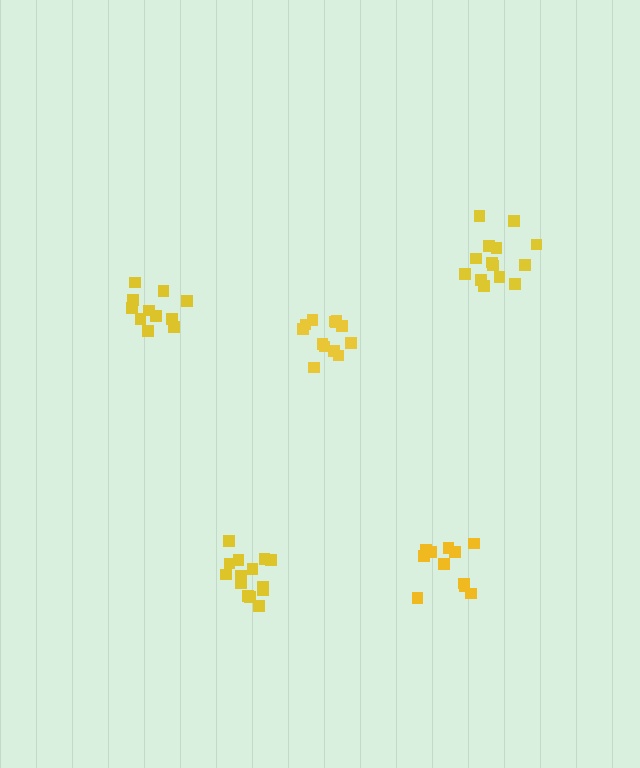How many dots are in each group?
Group 1: 14 dots, Group 2: 11 dots, Group 3: 14 dots, Group 4: 12 dots, Group 5: 14 dots (65 total).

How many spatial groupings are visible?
There are 5 spatial groupings.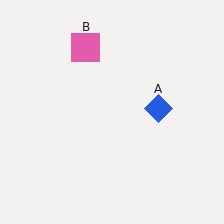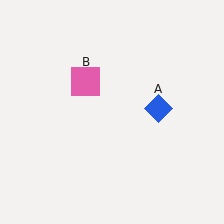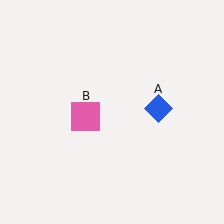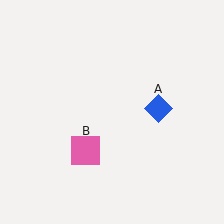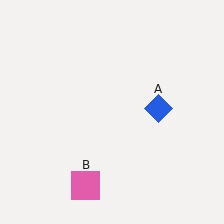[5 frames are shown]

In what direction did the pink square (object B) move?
The pink square (object B) moved down.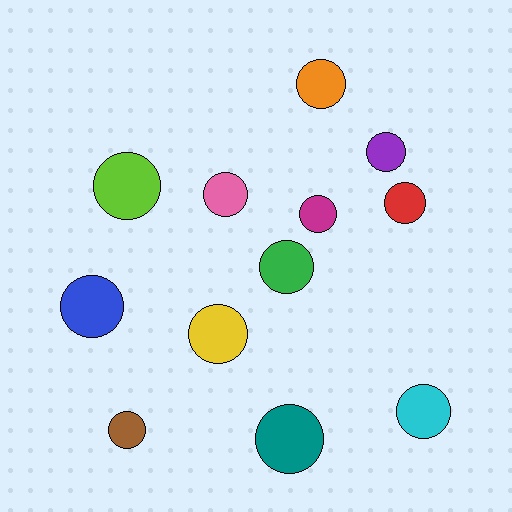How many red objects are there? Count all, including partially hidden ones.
There is 1 red object.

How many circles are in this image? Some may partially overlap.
There are 12 circles.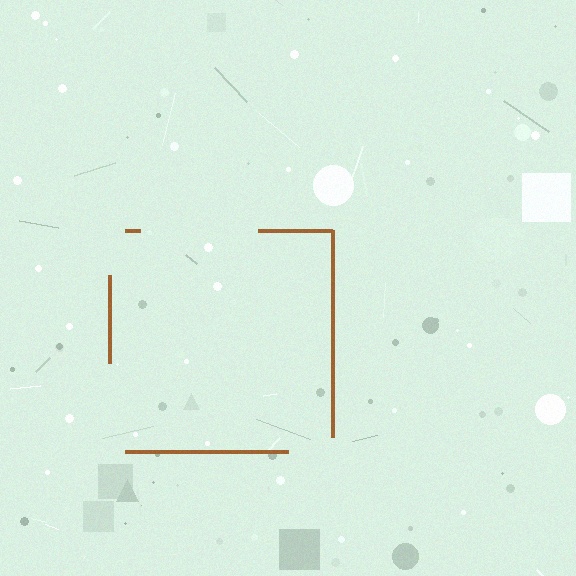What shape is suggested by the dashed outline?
The dashed outline suggests a square.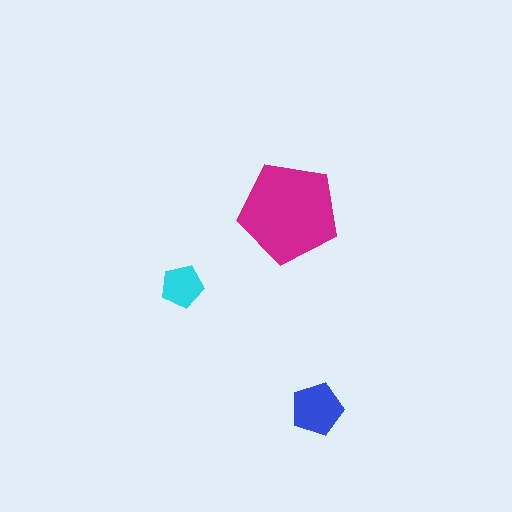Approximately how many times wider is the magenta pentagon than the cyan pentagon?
About 2.5 times wider.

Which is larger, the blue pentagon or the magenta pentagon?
The magenta one.